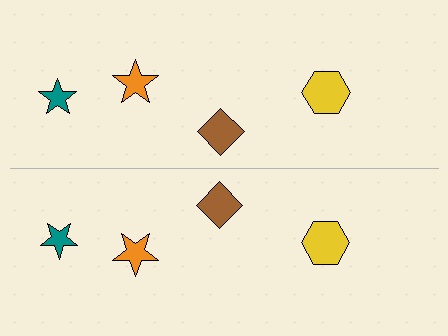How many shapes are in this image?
There are 8 shapes in this image.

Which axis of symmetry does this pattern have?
The pattern has a horizontal axis of symmetry running through the center of the image.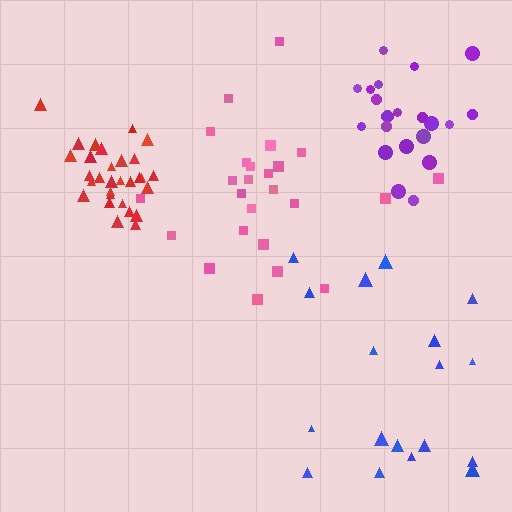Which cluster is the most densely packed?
Red.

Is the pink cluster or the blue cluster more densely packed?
Pink.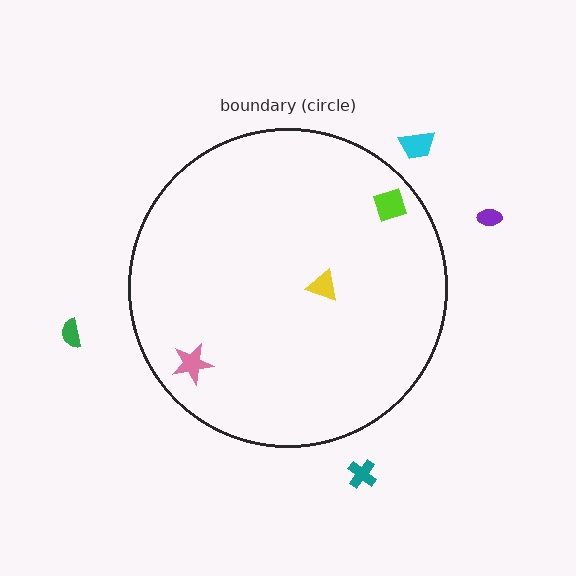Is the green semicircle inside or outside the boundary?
Outside.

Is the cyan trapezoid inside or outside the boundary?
Outside.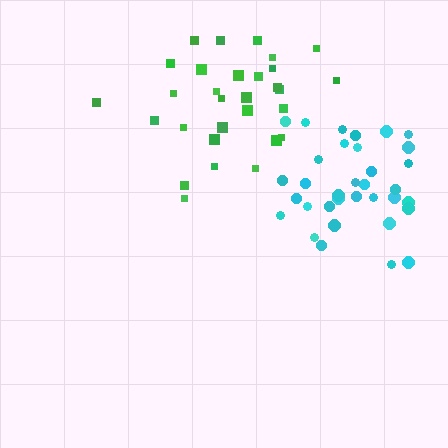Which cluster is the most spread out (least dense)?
Green.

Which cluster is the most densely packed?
Cyan.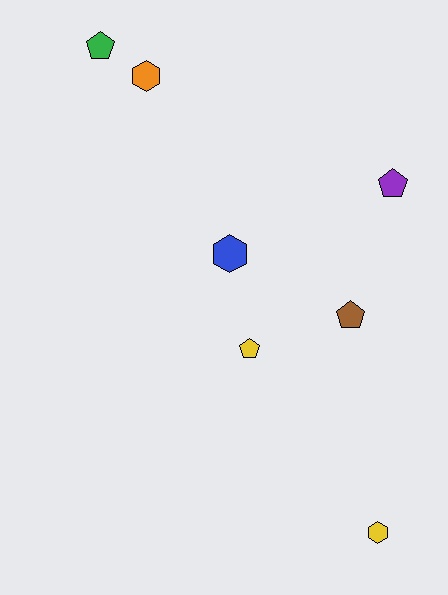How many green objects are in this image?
There is 1 green object.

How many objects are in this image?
There are 7 objects.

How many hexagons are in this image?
There are 3 hexagons.